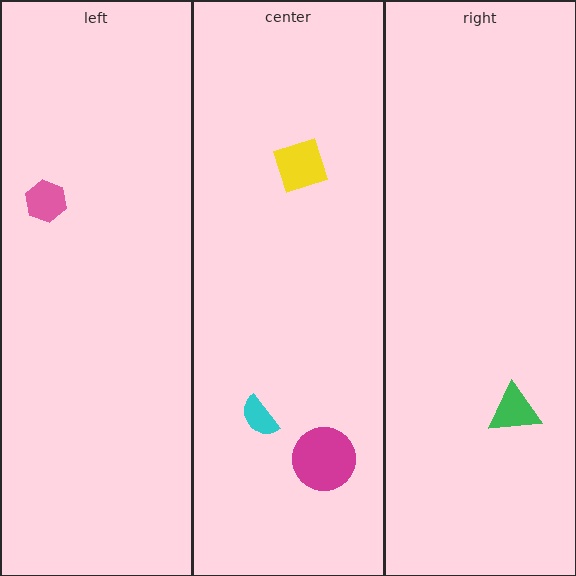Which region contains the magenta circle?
The center region.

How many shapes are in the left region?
1.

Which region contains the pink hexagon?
The left region.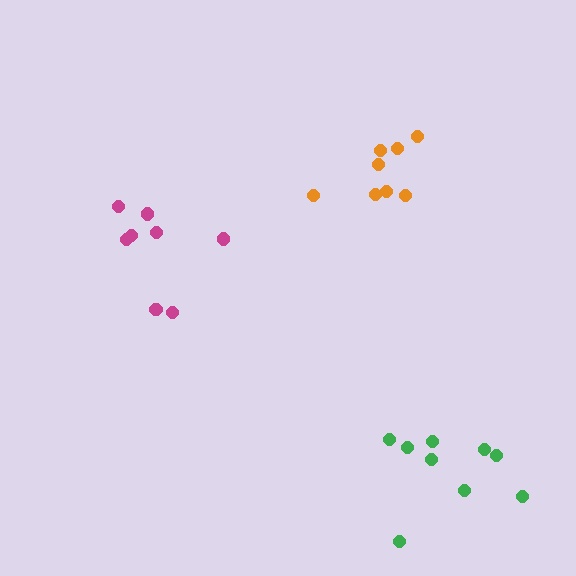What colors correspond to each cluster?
The clusters are colored: orange, magenta, green.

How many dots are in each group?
Group 1: 8 dots, Group 2: 8 dots, Group 3: 9 dots (25 total).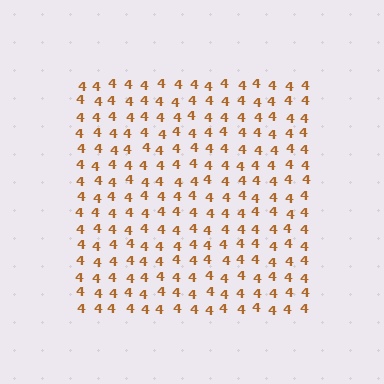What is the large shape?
The large shape is a square.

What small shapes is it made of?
It is made of small digit 4's.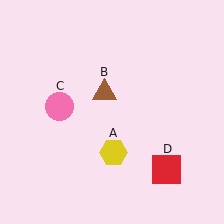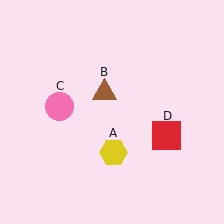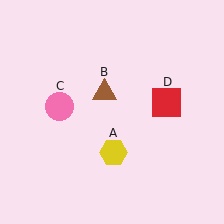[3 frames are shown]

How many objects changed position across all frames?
1 object changed position: red square (object D).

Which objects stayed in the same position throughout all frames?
Yellow hexagon (object A) and brown triangle (object B) and pink circle (object C) remained stationary.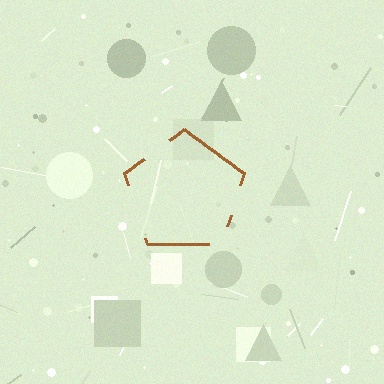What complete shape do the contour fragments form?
The contour fragments form a pentagon.